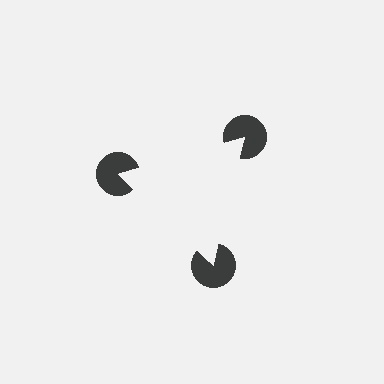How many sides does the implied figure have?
3 sides.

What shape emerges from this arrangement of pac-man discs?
An illusory triangle — its edges are inferred from the aligned wedge cuts in the pac-man discs, not physically drawn.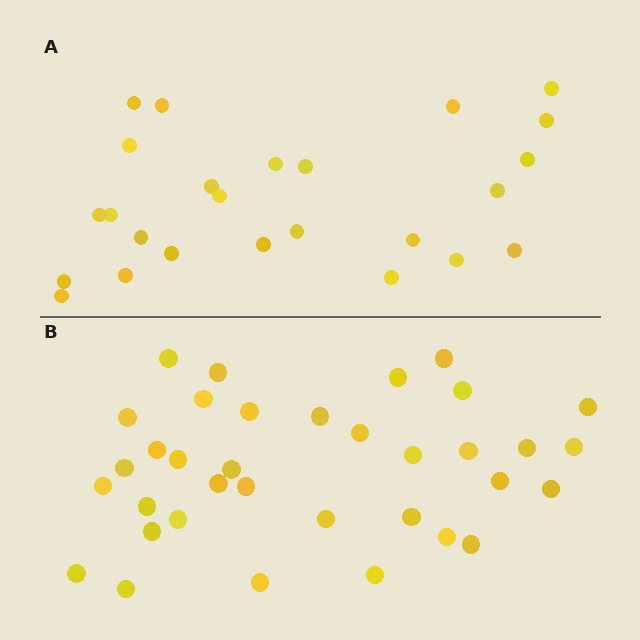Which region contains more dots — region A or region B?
Region B (the bottom region) has more dots.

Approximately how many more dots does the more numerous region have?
Region B has roughly 10 or so more dots than region A.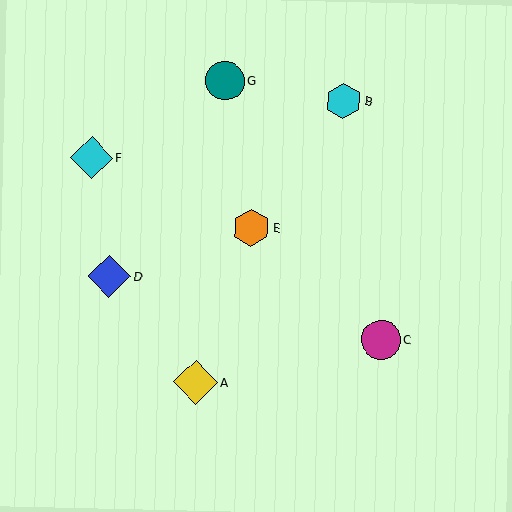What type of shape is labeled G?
Shape G is a teal circle.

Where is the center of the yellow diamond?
The center of the yellow diamond is at (196, 382).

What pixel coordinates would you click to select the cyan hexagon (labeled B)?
Click at (343, 101) to select the cyan hexagon B.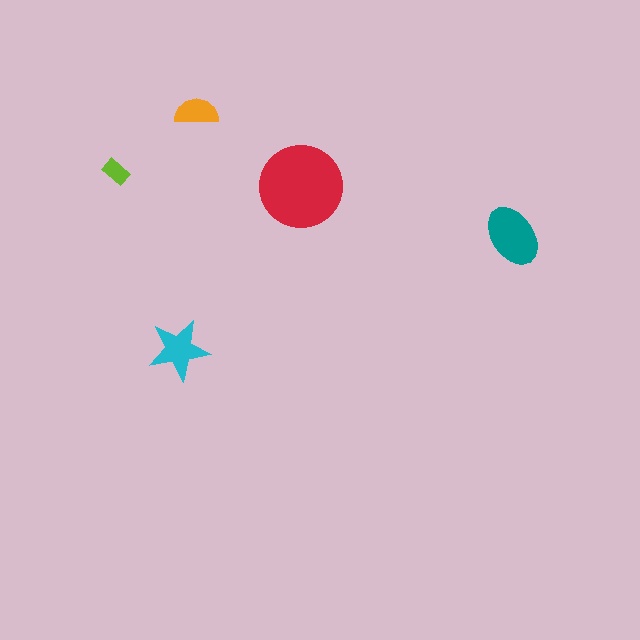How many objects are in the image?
There are 5 objects in the image.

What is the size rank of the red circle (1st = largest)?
1st.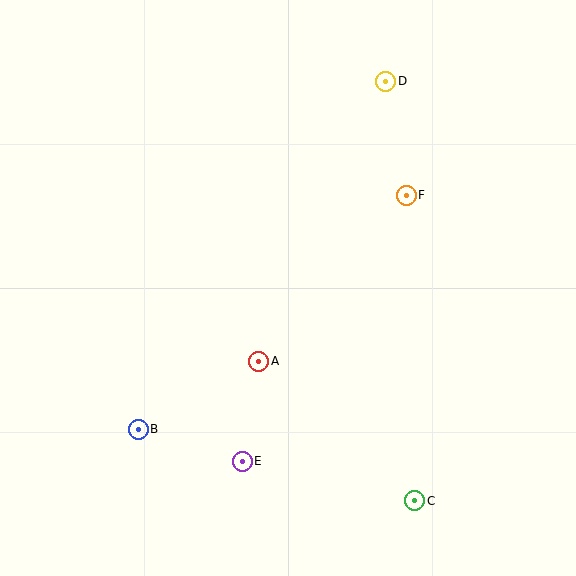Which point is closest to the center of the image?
Point A at (259, 361) is closest to the center.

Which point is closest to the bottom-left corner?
Point B is closest to the bottom-left corner.